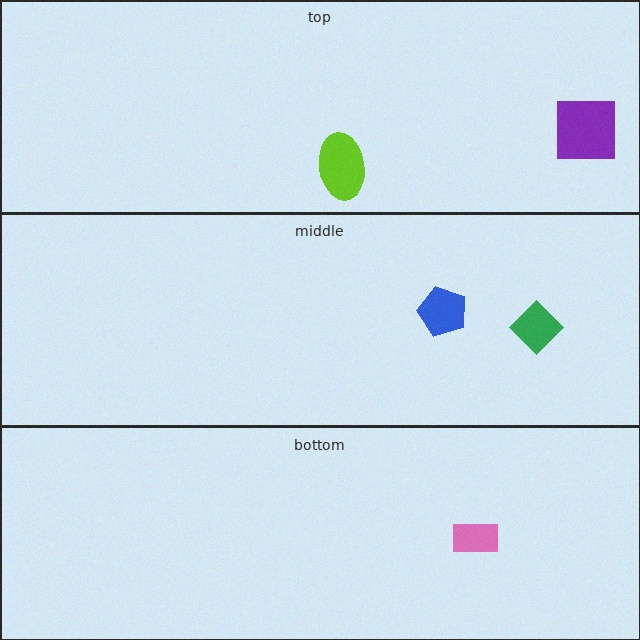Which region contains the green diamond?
The middle region.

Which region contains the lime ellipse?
The top region.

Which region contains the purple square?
The top region.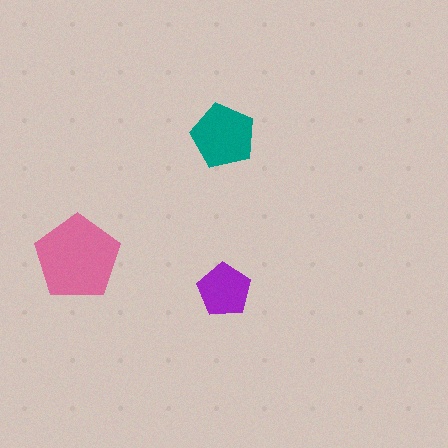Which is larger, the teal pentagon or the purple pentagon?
The teal one.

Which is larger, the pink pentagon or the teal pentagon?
The pink one.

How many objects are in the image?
There are 3 objects in the image.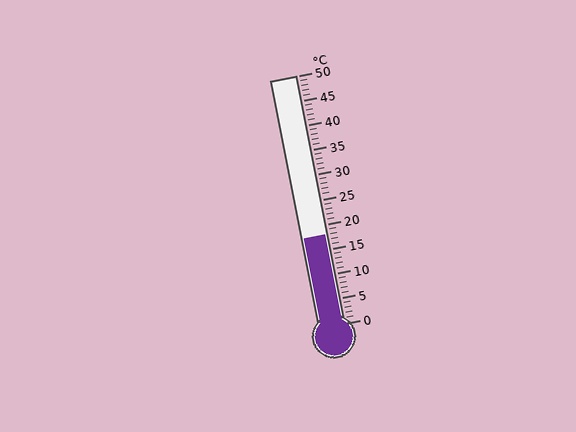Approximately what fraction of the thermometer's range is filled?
The thermometer is filled to approximately 35% of its range.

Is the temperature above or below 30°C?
The temperature is below 30°C.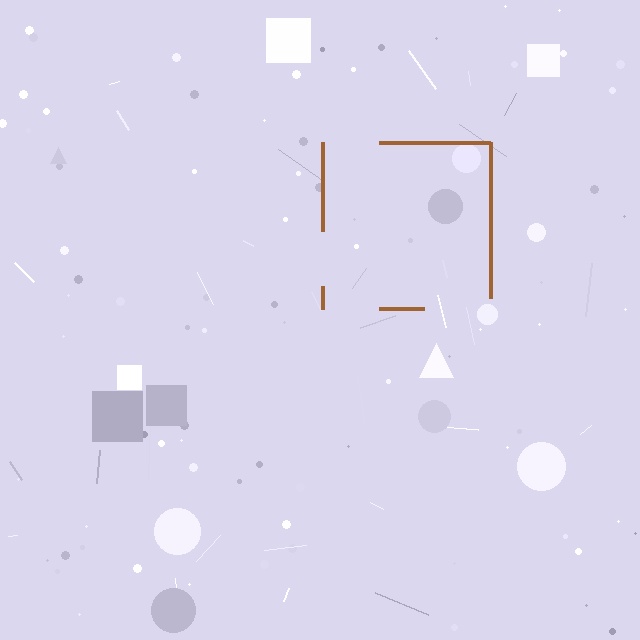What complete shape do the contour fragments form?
The contour fragments form a square.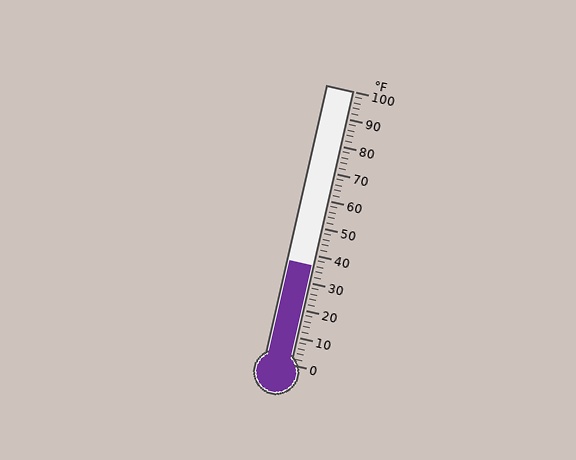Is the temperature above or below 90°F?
The temperature is below 90°F.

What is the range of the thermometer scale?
The thermometer scale ranges from 0°F to 100°F.